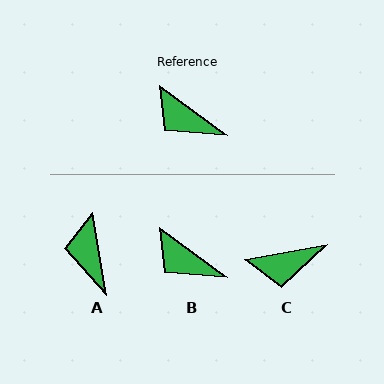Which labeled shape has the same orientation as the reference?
B.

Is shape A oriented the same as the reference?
No, it is off by about 44 degrees.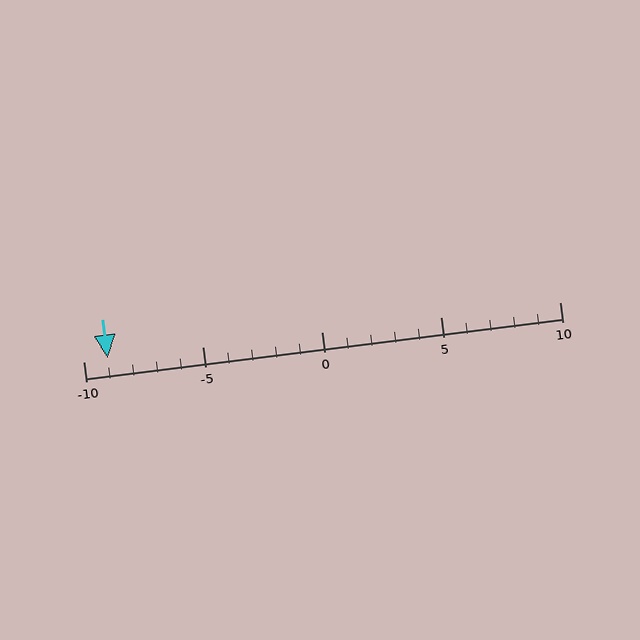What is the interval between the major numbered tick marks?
The major tick marks are spaced 5 units apart.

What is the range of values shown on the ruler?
The ruler shows values from -10 to 10.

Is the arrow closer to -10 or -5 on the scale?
The arrow is closer to -10.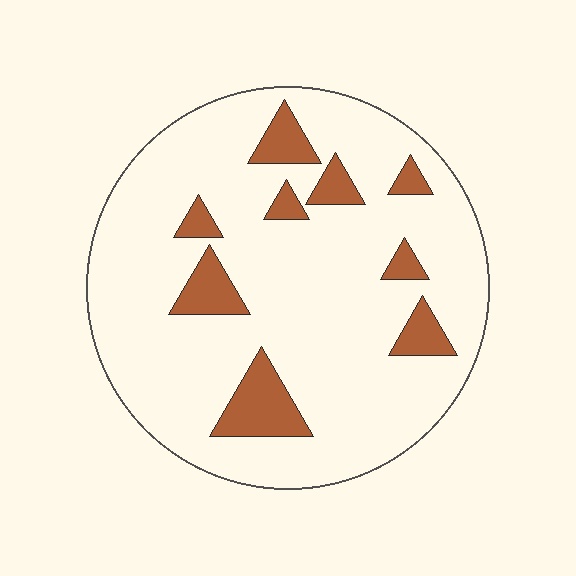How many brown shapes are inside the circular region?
9.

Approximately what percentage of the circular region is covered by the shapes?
Approximately 15%.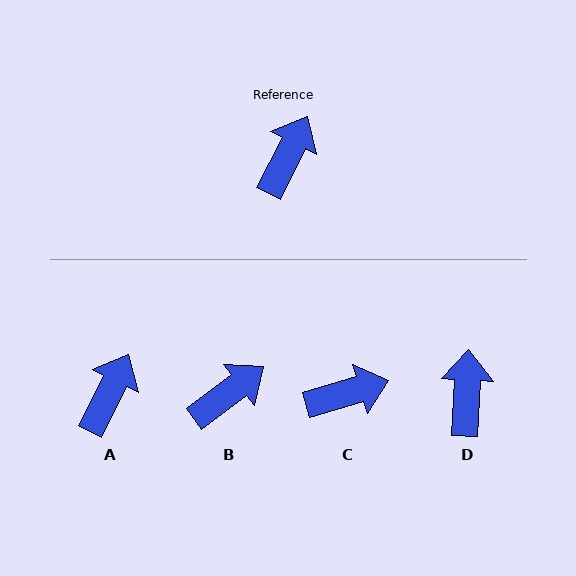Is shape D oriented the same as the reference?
No, it is off by about 24 degrees.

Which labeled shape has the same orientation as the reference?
A.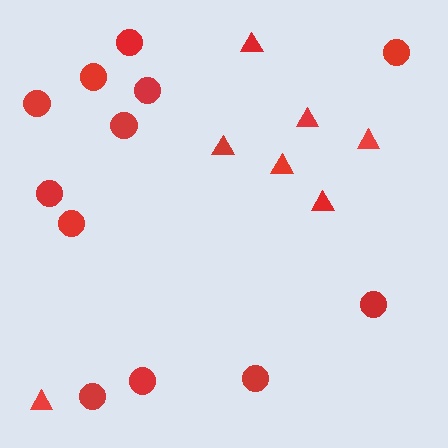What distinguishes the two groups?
There are 2 groups: one group of circles (12) and one group of triangles (7).